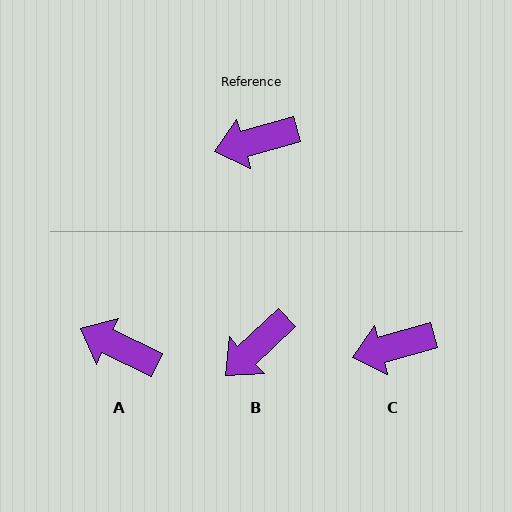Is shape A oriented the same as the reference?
No, it is off by about 41 degrees.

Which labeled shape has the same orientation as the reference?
C.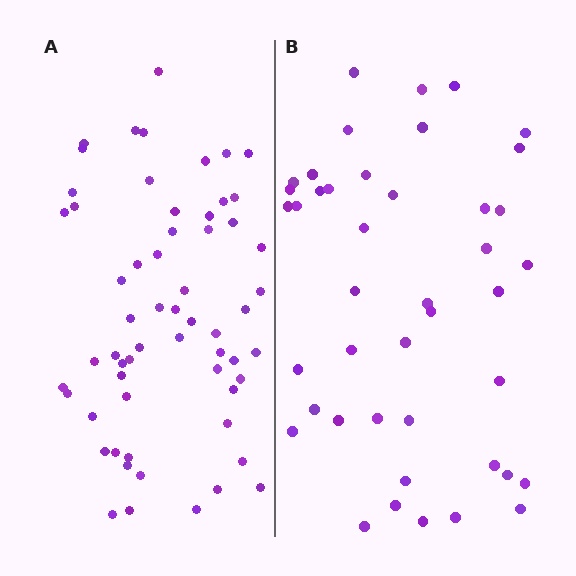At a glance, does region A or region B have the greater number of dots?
Region A (the left region) has more dots.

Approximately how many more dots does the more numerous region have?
Region A has approximately 15 more dots than region B.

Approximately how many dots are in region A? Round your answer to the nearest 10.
About 60 dots.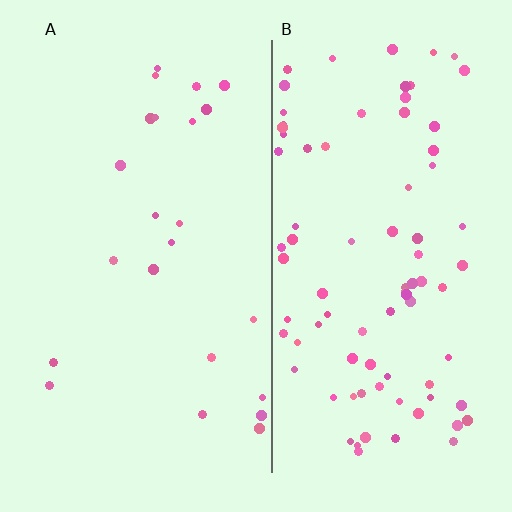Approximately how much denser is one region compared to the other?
Approximately 3.7× — region B over region A.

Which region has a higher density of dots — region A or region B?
B (the right).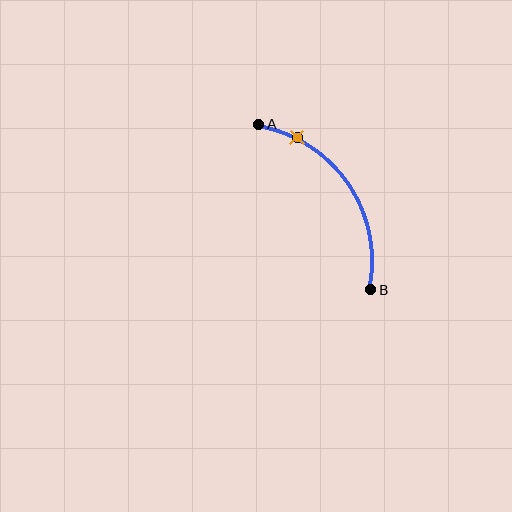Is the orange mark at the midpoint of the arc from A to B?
No. The orange mark lies on the arc but is closer to endpoint A. The arc midpoint would be at the point on the curve equidistant along the arc from both A and B.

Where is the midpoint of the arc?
The arc midpoint is the point on the curve farthest from the straight line joining A and B. It sits above and to the right of that line.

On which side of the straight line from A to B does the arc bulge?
The arc bulges above and to the right of the straight line connecting A and B.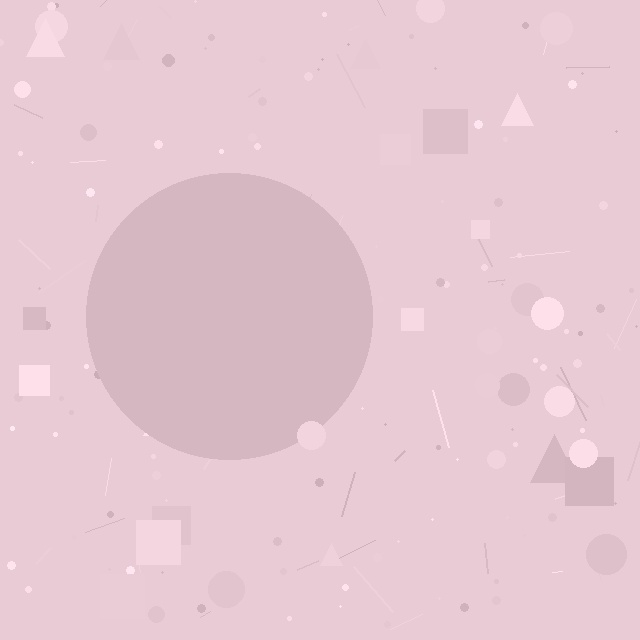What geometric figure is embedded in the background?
A circle is embedded in the background.